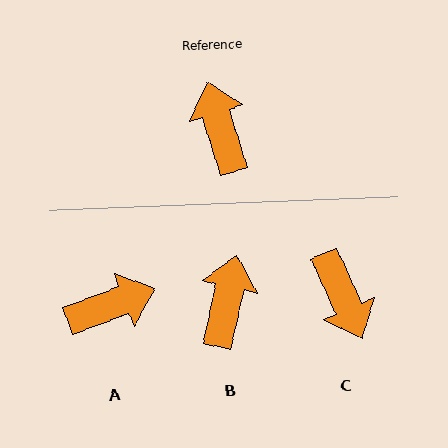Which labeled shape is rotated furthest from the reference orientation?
C, about 173 degrees away.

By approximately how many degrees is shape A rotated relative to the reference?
Approximately 87 degrees clockwise.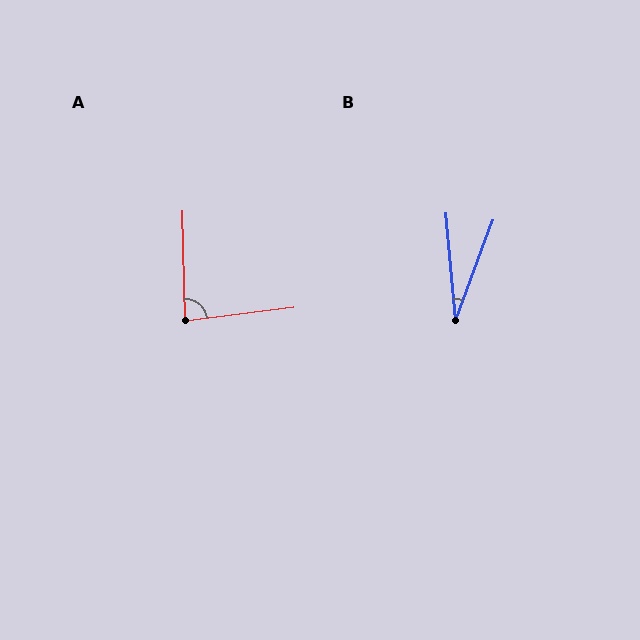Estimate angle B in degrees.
Approximately 25 degrees.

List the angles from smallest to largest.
B (25°), A (84°).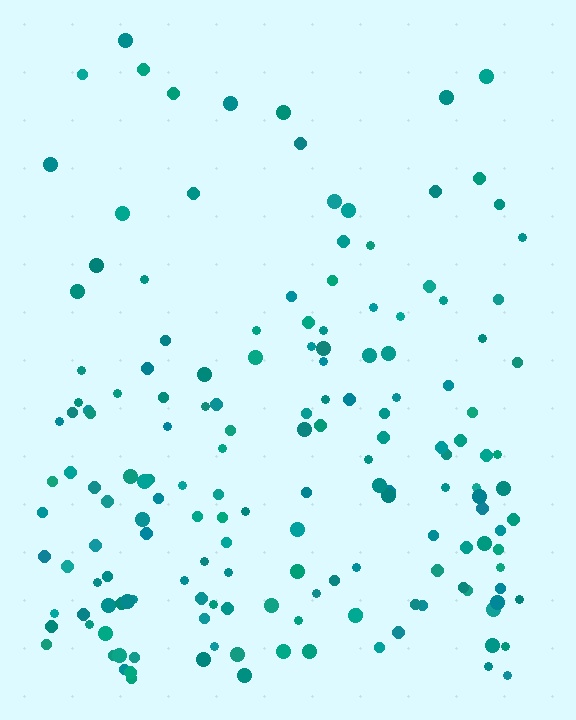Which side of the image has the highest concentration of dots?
The bottom.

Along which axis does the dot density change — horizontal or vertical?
Vertical.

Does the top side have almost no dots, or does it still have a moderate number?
Still a moderate number, just noticeably fewer than the bottom.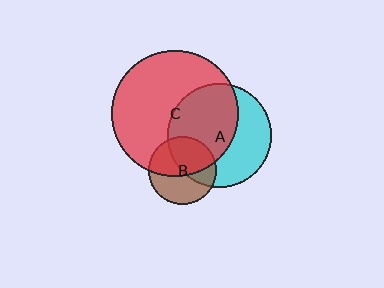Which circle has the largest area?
Circle C (red).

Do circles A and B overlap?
Yes.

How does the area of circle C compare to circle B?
Approximately 3.5 times.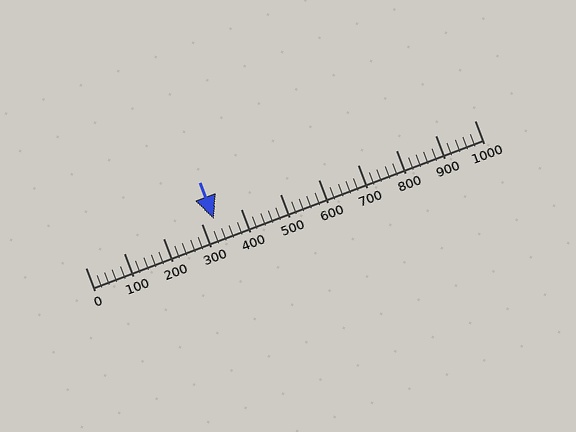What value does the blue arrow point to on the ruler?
The blue arrow points to approximately 330.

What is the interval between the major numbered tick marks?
The major tick marks are spaced 100 units apart.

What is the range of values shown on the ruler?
The ruler shows values from 0 to 1000.